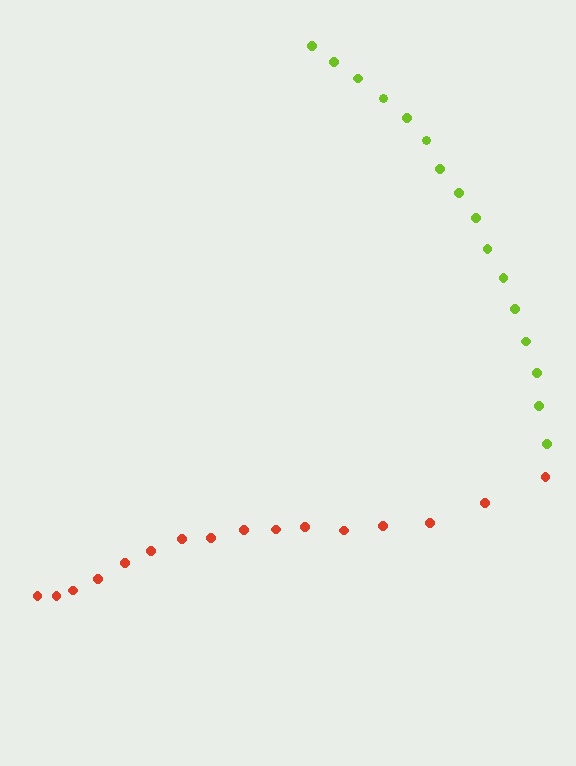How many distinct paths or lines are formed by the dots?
There are 2 distinct paths.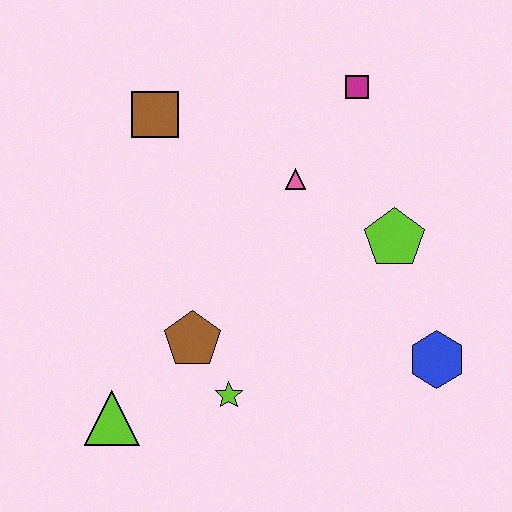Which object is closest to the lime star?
The brown pentagon is closest to the lime star.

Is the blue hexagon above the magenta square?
No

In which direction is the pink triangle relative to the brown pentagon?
The pink triangle is above the brown pentagon.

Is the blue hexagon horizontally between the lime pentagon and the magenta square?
No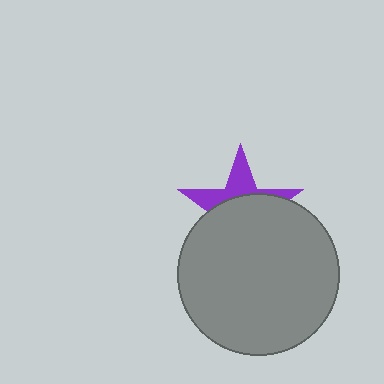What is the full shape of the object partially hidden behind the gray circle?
The partially hidden object is a purple star.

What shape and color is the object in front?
The object in front is a gray circle.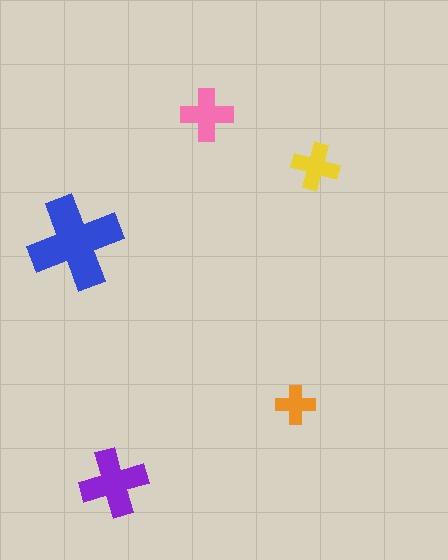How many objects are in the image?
There are 5 objects in the image.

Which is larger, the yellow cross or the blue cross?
The blue one.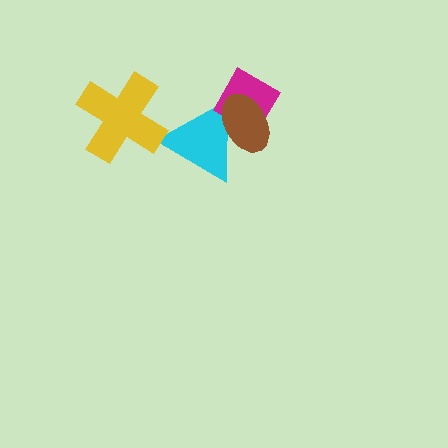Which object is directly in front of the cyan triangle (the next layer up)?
The magenta diamond is directly in front of the cyan triangle.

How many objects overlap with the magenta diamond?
2 objects overlap with the magenta diamond.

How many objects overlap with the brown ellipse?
2 objects overlap with the brown ellipse.